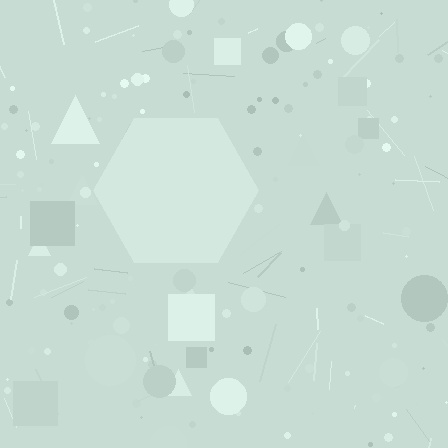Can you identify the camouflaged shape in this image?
The camouflaged shape is a hexagon.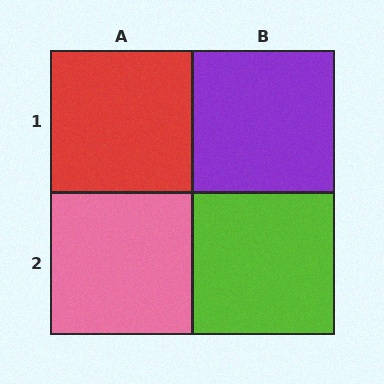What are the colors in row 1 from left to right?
Red, purple.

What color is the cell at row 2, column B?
Lime.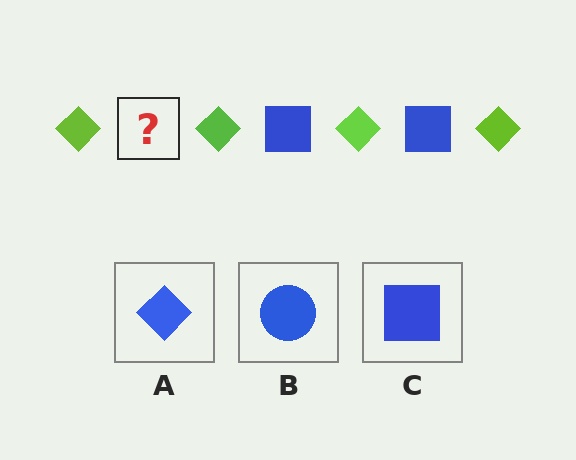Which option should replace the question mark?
Option C.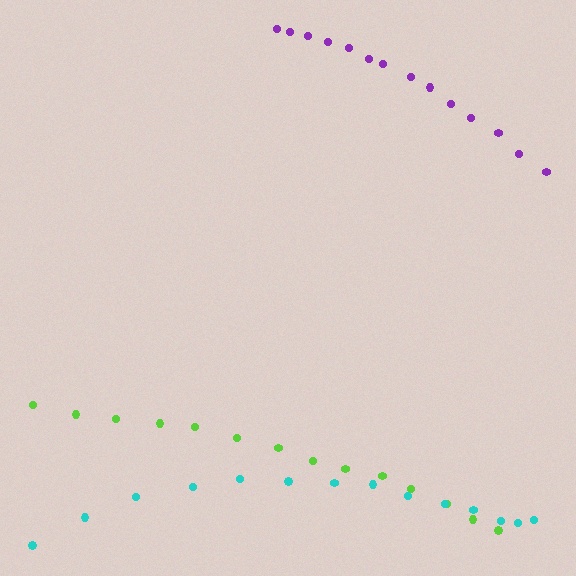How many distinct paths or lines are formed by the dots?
There are 3 distinct paths.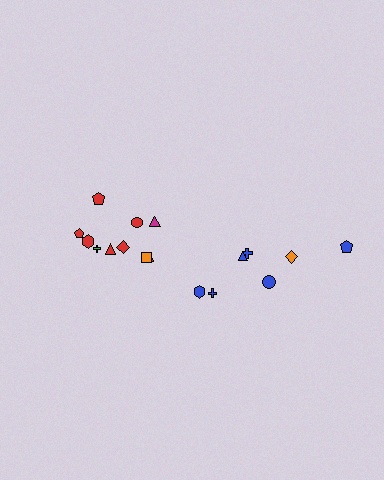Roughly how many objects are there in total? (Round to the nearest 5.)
Roughly 15 objects in total.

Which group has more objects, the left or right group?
The left group.